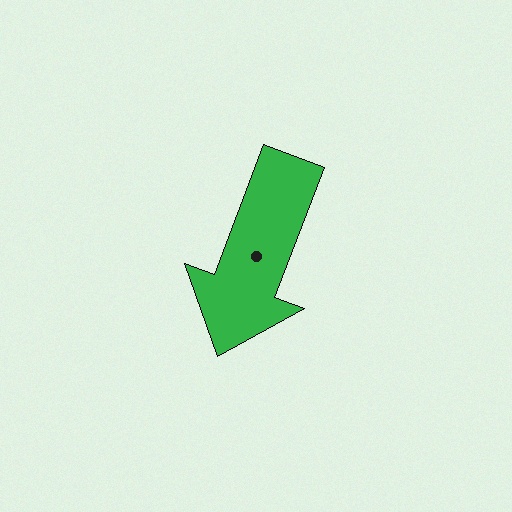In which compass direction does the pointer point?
South.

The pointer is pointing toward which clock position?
Roughly 7 o'clock.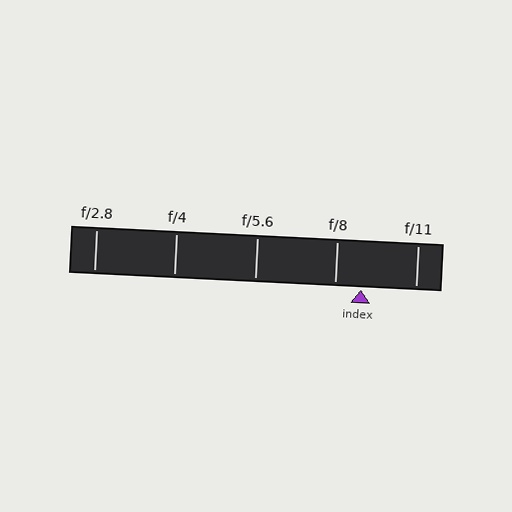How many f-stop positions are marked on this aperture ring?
There are 5 f-stop positions marked.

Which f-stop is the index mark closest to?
The index mark is closest to f/8.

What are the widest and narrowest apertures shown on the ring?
The widest aperture shown is f/2.8 and the narrowest is f/11.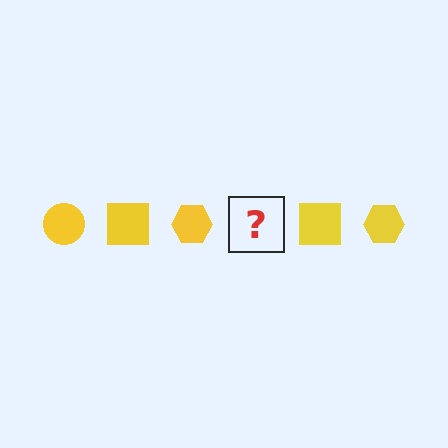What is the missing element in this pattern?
The missing element is a yellow circle.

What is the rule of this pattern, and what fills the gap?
The rule is that the pattern cycles through circle, square, hexagon shapes in yellow. The gap should be filled with a yellow circle.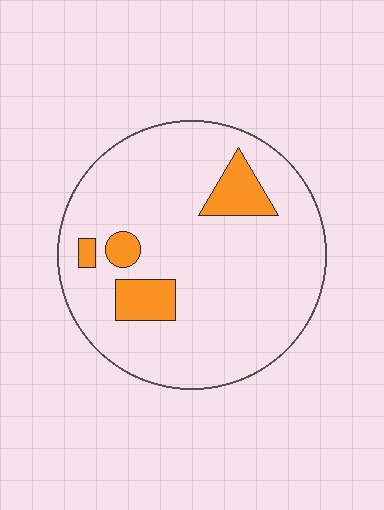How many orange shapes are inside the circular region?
4.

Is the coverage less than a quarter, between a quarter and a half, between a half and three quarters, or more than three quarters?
Less than a quarter.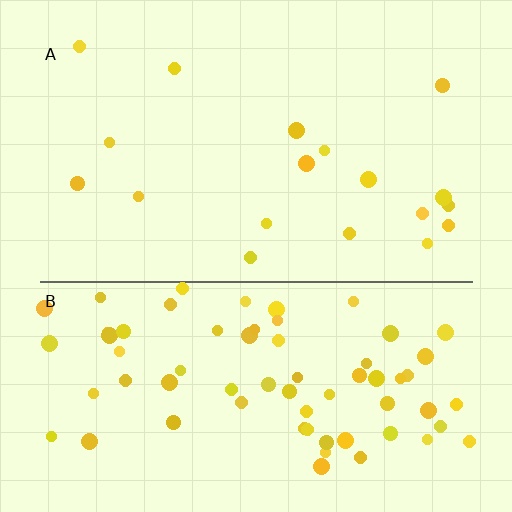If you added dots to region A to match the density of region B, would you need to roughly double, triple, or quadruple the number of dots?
Approximately quadruple.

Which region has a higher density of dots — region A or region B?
B (the bottom).